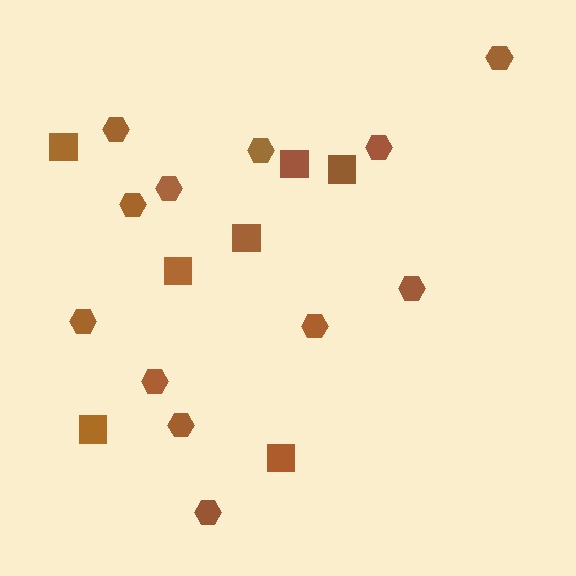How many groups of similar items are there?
There are 2 groups: one group of squares (7) and one group of hexagons (12).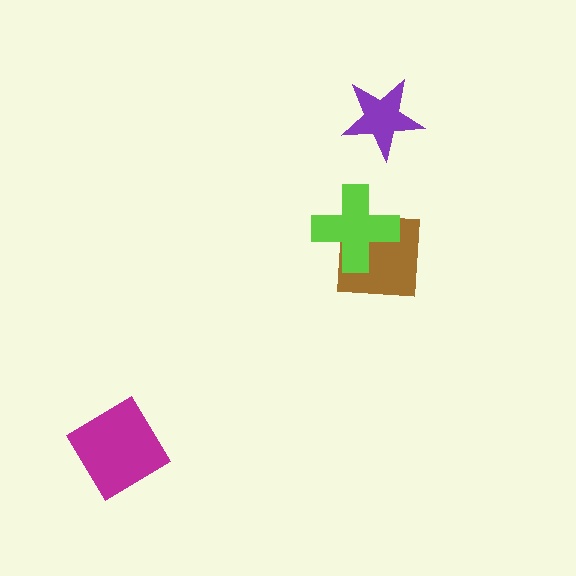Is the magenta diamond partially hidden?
No, no other shape covers it.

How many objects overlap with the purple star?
0 objects overlap with the purple star.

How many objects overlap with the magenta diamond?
0 objects overlap with the magenta diamond.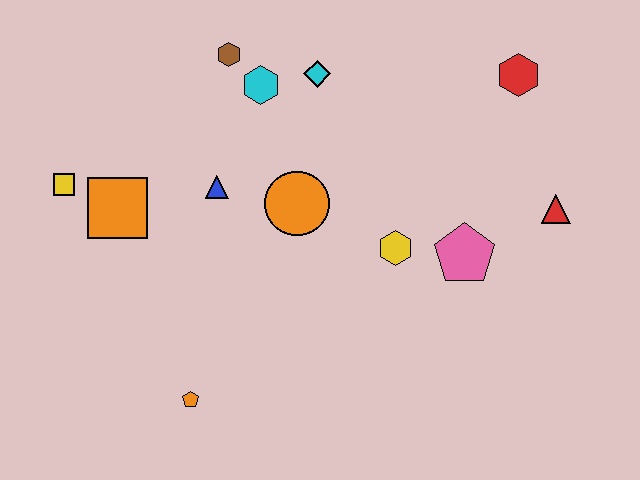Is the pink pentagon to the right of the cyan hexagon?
Yes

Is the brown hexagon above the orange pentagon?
Yes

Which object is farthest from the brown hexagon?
The red triangle is farthest from the brown hexagon.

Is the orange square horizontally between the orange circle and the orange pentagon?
No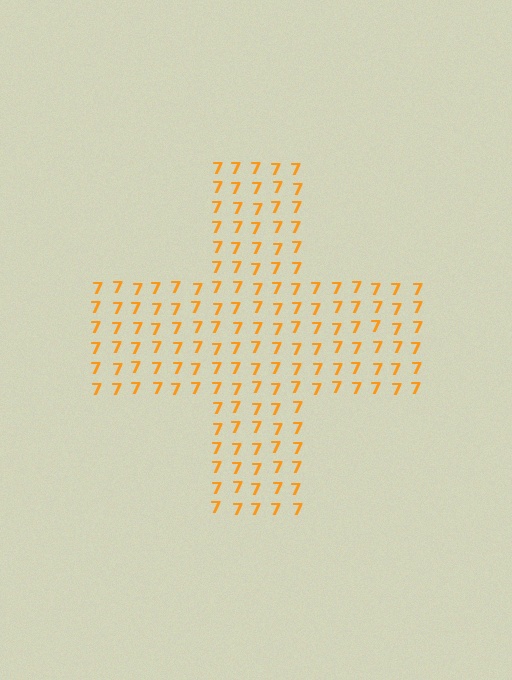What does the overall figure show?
The overall figure shows a cross.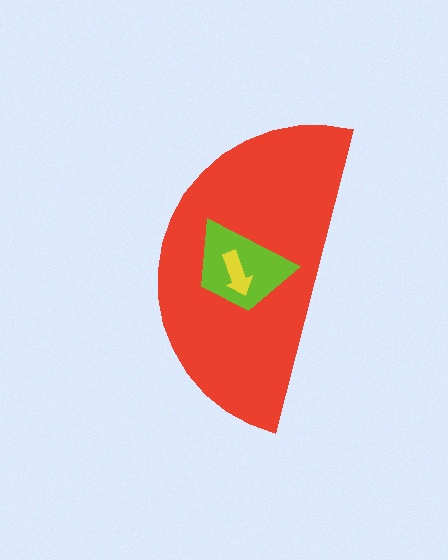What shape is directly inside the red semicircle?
The lime trapezoid.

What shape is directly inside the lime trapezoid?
The yellow arrow.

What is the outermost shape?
The red semicircle.